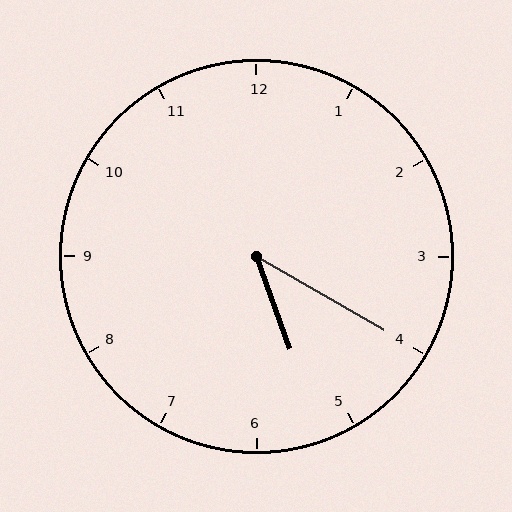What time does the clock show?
5:20.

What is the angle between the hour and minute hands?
Approximately 40 degrees.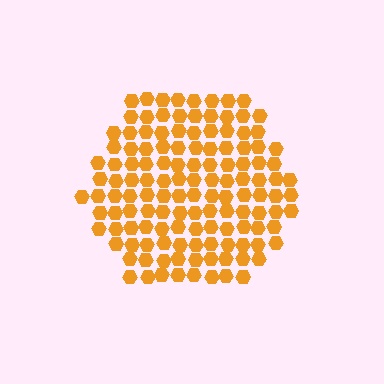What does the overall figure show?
The overall figure shows a hexagon.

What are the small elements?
The small elements are hexagons.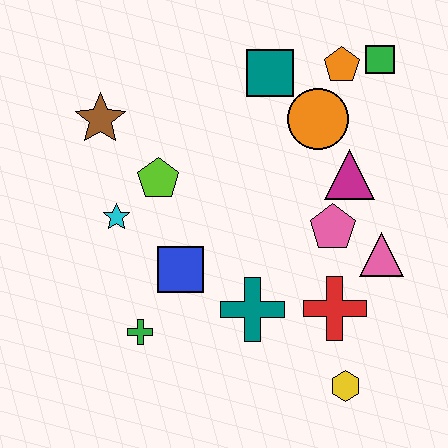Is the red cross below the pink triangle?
Yes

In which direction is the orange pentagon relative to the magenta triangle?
The orange pentagon is above the magenta triangle.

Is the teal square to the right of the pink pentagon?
No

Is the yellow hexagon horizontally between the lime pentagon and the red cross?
No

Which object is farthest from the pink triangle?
The brown star is farthest from the pink triangle.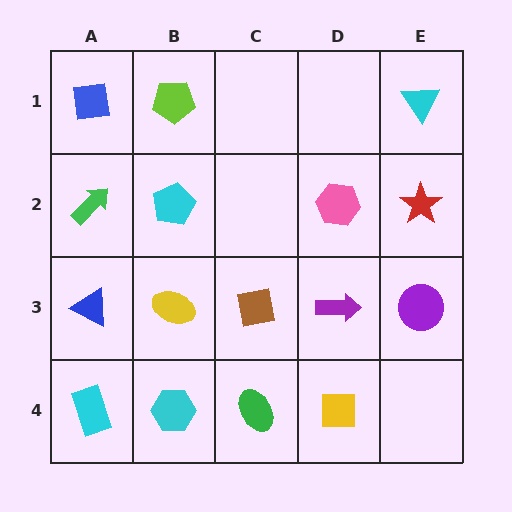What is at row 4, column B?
A cyan hexagon.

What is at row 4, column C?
A green ellipse.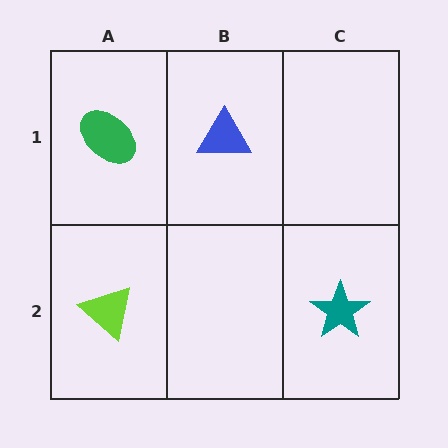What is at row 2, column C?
A teal star.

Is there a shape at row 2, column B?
No, that cell is empty.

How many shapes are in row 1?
2 shapes.